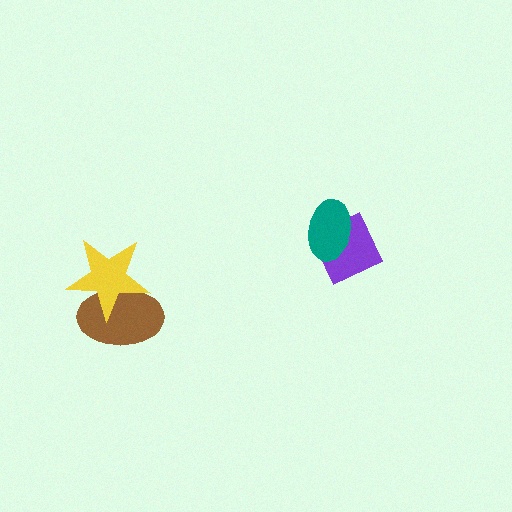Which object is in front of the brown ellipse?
The yellow star is in front of the brown ellipse.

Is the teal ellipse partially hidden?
No, no other shape covers it.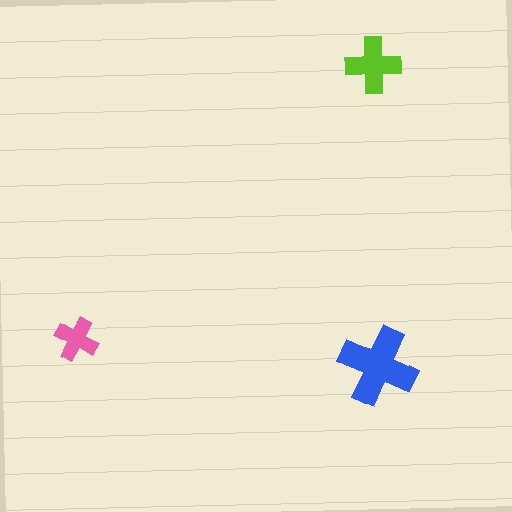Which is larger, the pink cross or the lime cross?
The lime one.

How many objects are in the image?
There are 3 objects in the image.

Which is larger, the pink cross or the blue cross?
The blue one.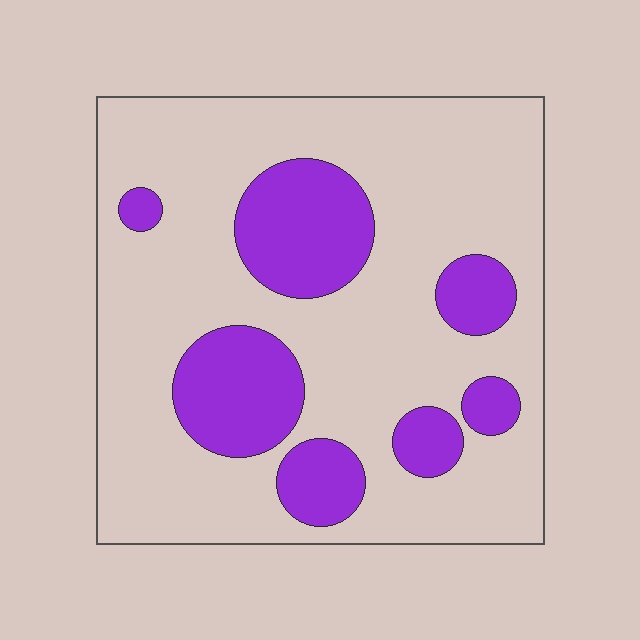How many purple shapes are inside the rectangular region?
7.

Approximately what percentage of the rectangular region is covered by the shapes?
Approximately 25%.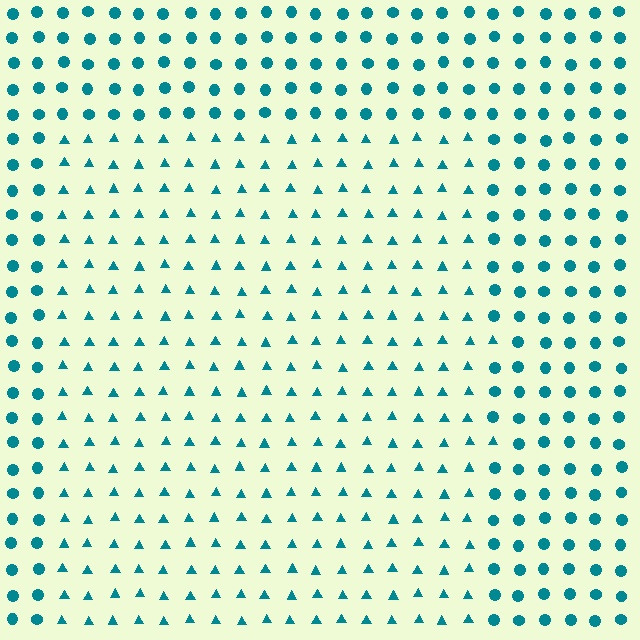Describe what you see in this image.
The image is filled with small teal elements arranged in a uniform grid. A rectangle-shaped region contains triangles, while the surrounding area contains circles. The boundary is defined purely by the change in element shape.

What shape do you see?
I see a rectangle.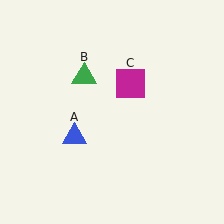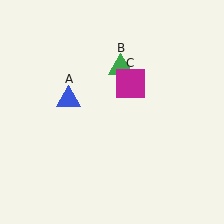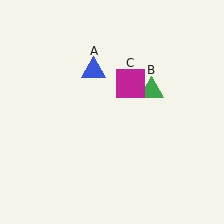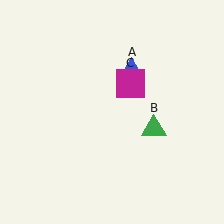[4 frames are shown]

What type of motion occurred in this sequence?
The blue triangle (object A), green triangle (object B) rotated clockwise around the center of the scene.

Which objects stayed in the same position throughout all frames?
Magenta square (object C) remained stationary.